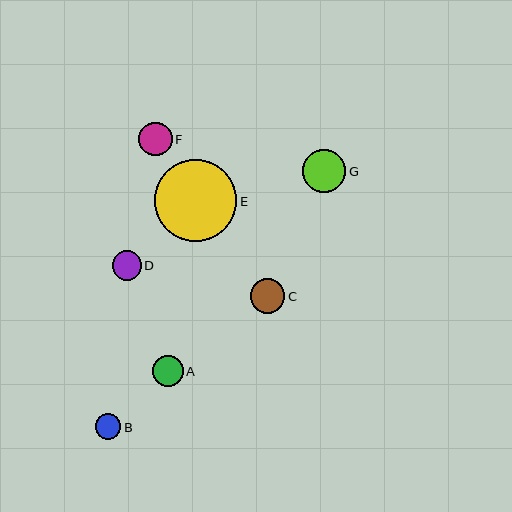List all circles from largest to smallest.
From largest to smallest: E, G, C, F, A, D, B.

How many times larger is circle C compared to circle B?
Circle C is approximately 1.3 times the size of circle B.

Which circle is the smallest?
Circle B is the smallest with a size of approximately 26 pixels.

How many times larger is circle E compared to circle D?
Circle E is approximately 2.8 times the size of circle D.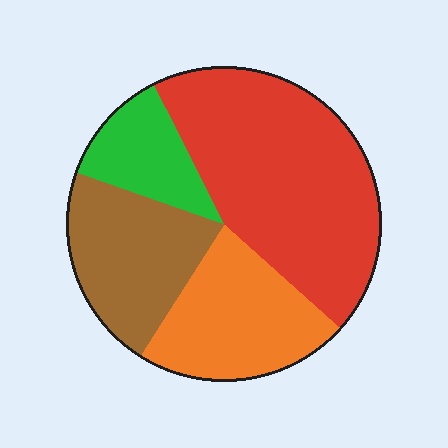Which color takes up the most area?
Red, at roughly 45%.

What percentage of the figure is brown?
Brown covers roughly 20% of the figure.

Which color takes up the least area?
Green, at roughly 10%.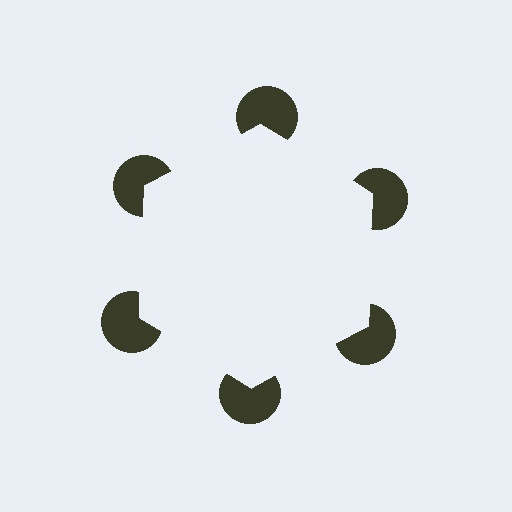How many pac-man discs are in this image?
There are 6 — one at each vertex of the illusory hexagon.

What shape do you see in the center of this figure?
An illusory hexagon — its edges are inferred from the aligned wedge cuts in the pac-man discs, not physically drawn.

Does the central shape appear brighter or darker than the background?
It typically appears slightly brighter than the background, even though no actual brightness change is drawn.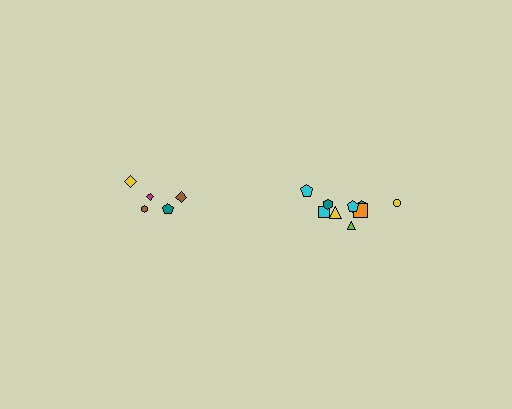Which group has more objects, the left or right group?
The right group.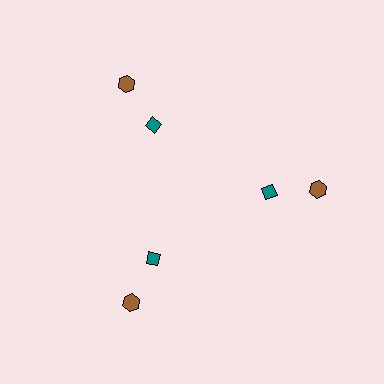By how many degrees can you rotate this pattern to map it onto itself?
The pattern maps onto itself every 120 degrees of rotation.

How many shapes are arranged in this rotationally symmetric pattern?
There are 6 shapes, arranged in 3 groups of 2.